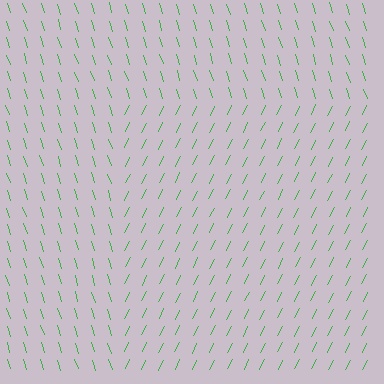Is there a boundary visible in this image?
Yes, there is a texture boundary formed by a change in line orientation.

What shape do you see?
I see a rectangle.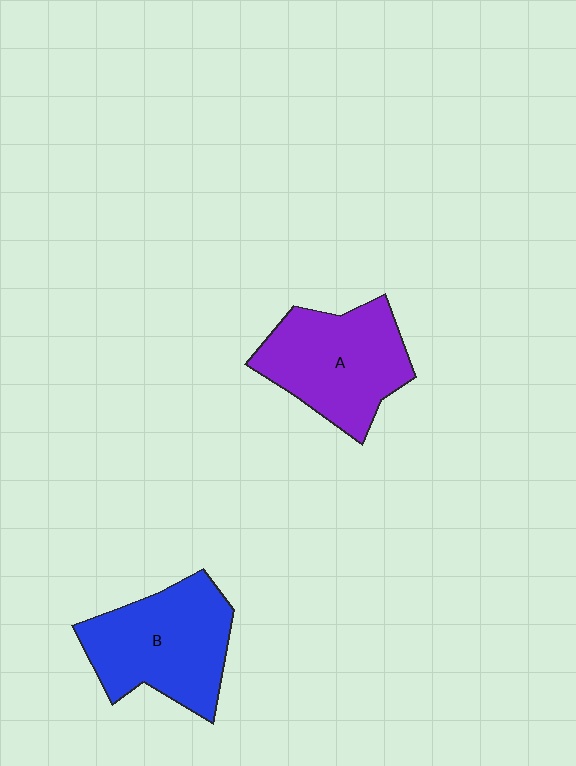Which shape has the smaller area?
Shape A (purple).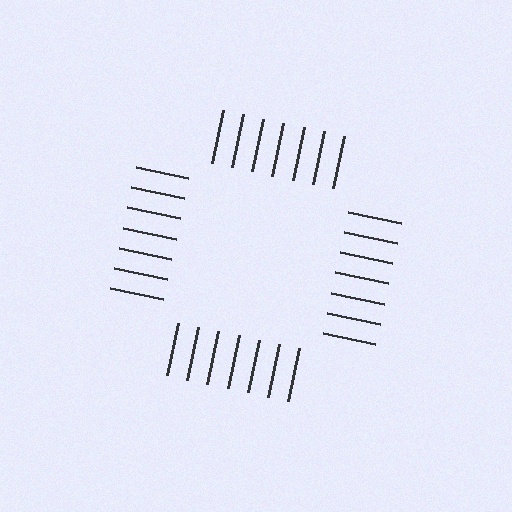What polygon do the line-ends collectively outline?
An illusory square — the line segments terminate on its edges but no continuous stroke is drawn.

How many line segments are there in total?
28 — 7 along each of the 4 edges.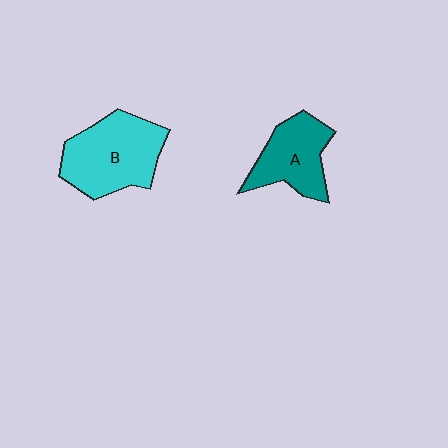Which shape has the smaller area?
Shape A (teal).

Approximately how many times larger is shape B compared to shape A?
Approximately 1.4 times.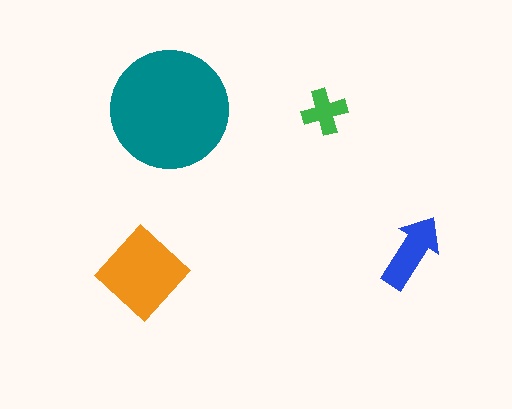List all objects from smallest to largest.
The green cross, the blue arrow, the orange diamond, the teal circle.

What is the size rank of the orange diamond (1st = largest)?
2nd.